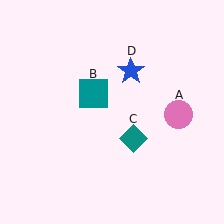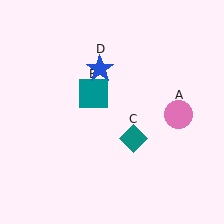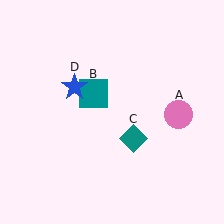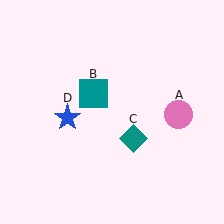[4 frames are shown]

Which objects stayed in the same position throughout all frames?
Pink circle (object A) and teal square (object B) and teal diamond (object C) remained stationary.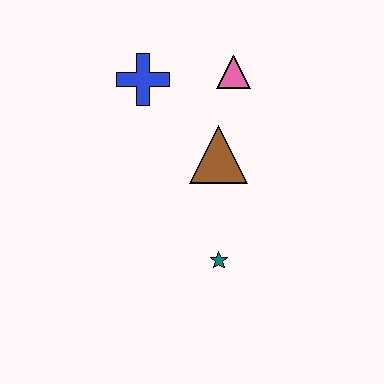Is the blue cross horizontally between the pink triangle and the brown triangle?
No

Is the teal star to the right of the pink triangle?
No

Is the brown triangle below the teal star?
No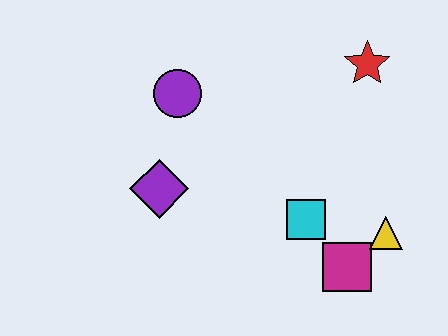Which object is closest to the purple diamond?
The purple circle is closest to the purple diamond.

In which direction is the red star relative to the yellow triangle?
The red star is above the yellow triangle.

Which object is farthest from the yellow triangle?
The purple circle is farthest from the yellow triangle.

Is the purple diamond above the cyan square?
Yes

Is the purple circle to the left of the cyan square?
Yes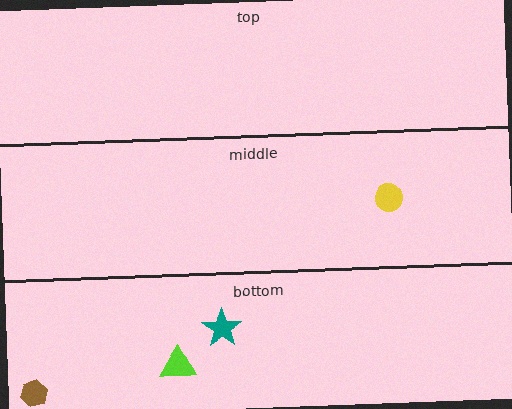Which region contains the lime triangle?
The bottom region.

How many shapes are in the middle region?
1.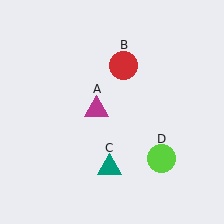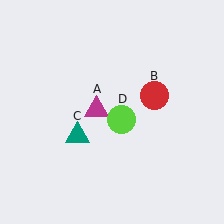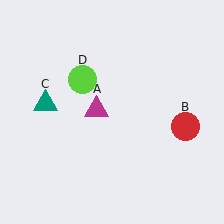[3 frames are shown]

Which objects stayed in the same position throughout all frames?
Magenta triangle (object A) remained stationary.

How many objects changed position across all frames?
3 objects changed position: red circle (object B), teal triangle (object C), lime circle (object D).